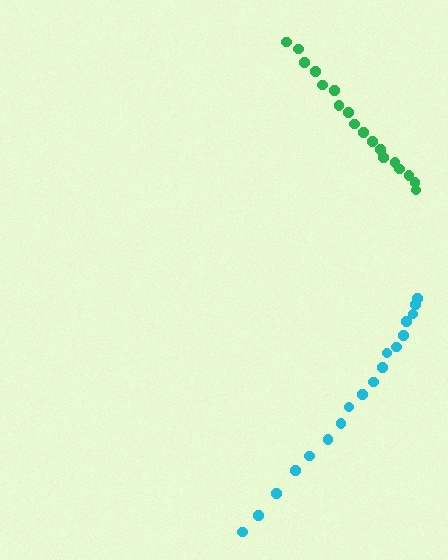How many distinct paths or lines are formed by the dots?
There are 2 distinct paths.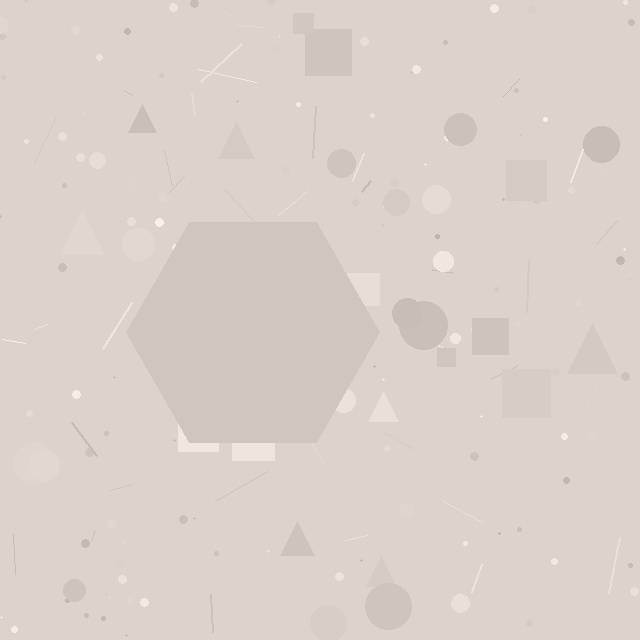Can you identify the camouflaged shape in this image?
The camouflaged shape is a hexagon.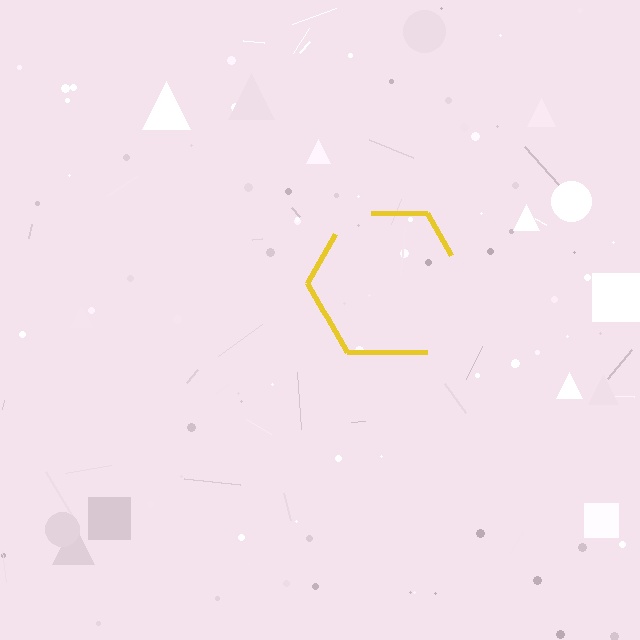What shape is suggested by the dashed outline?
The dashed outline suggests a hexagon.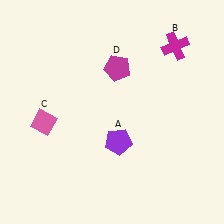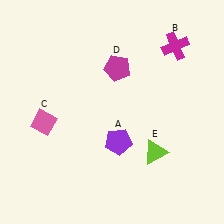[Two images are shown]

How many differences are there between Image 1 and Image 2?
There is 1 difference between the two images.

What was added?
A lime triangle (E) was added in Image 2.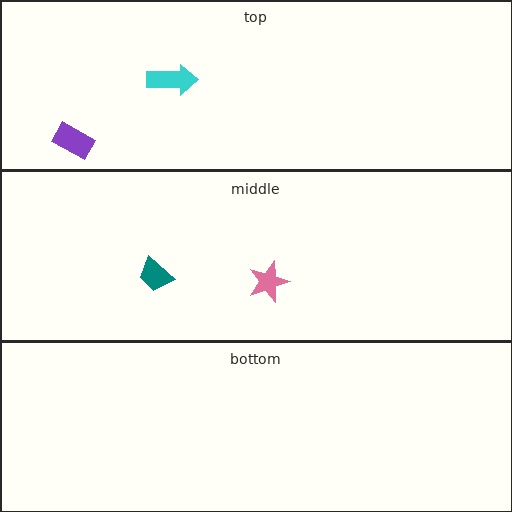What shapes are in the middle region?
The teal trapezoid, the pink star.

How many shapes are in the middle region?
2.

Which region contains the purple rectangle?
The top region.